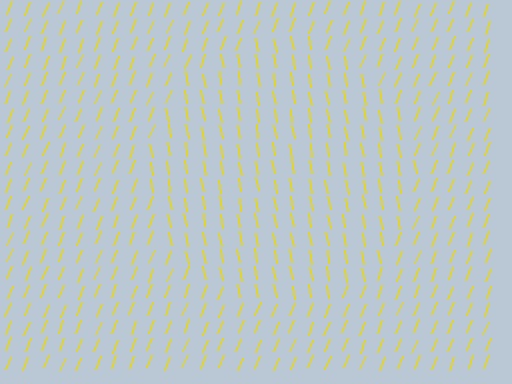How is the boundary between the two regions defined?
The boundary is defined purely by a change in line orientation (approximately 32 degrees difference). All lines are the same color and thickness.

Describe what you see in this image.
The image is filled with small yellow line segments. A circle region in the image has lines oriented differently from the surrounding lines, creating a visible texture boundary.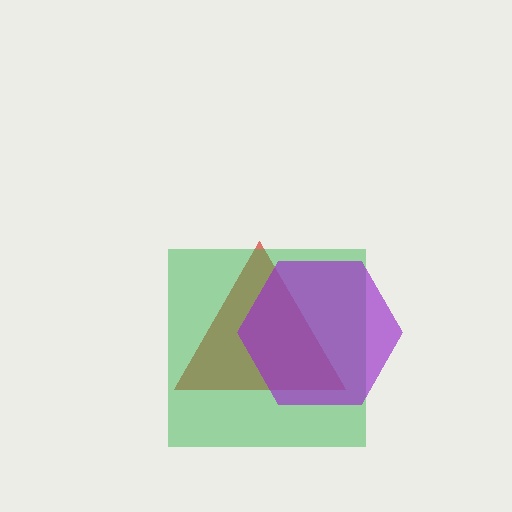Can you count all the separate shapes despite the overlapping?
Yes, there are 3 separate shapes.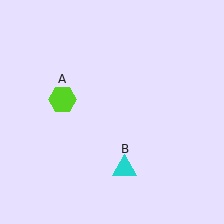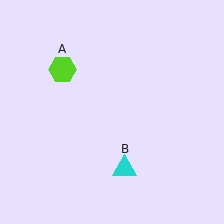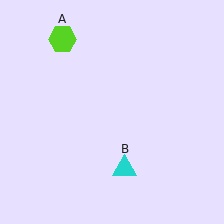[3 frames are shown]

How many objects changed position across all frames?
1 object changed position: lime hexagon (object A).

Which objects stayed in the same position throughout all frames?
Cyan triangle (object B) remained stationary.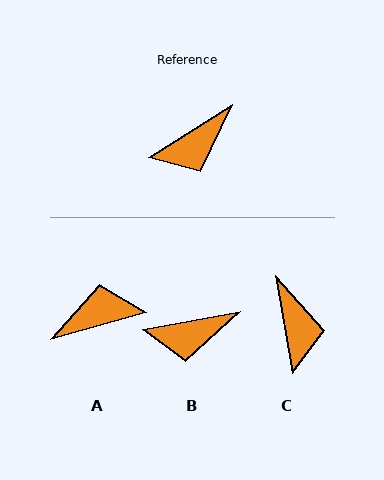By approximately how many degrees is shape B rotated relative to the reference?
Approximately 22 degrees clockwise.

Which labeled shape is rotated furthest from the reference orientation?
A, about 164 degrees away.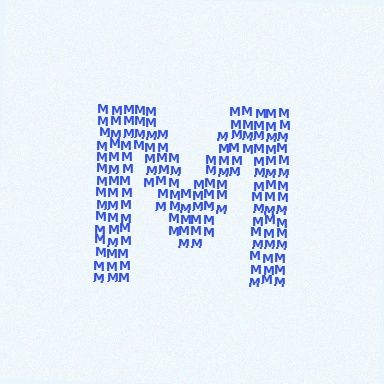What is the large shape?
The large shape is the letter M.